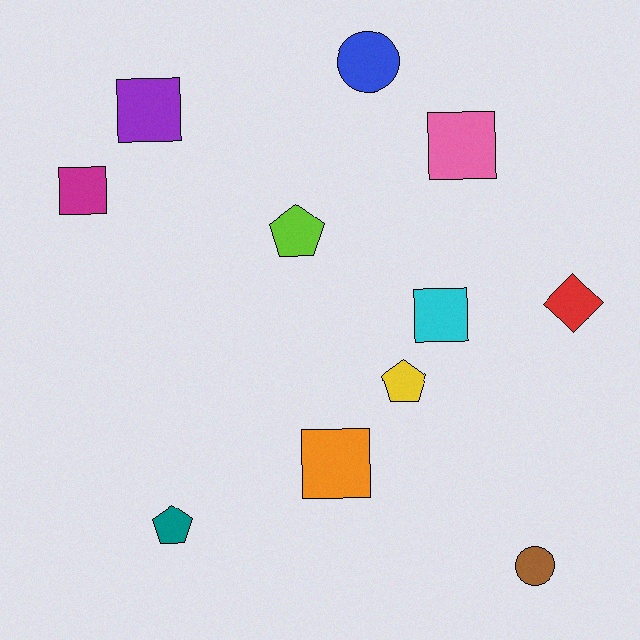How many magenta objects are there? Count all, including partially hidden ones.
There is 1 magenta object.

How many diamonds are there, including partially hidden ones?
There is 1 diamond.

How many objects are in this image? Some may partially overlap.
There are 11 objects.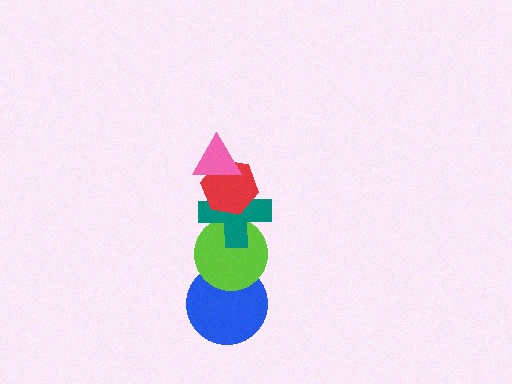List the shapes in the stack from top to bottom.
From top to bottom: the pink triangle, the red hexagon, the teal cross, the lime circle, the blue circle.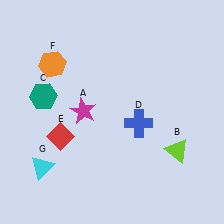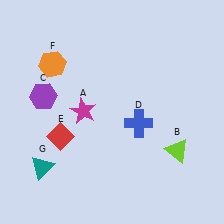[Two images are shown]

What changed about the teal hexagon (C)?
In Image 1, C is teal. In Image 2, it changed to purple.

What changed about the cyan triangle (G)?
In Image 1, G is cyan. In Image 2, it changed to teal.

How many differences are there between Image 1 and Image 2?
There are 2 differences between the two images.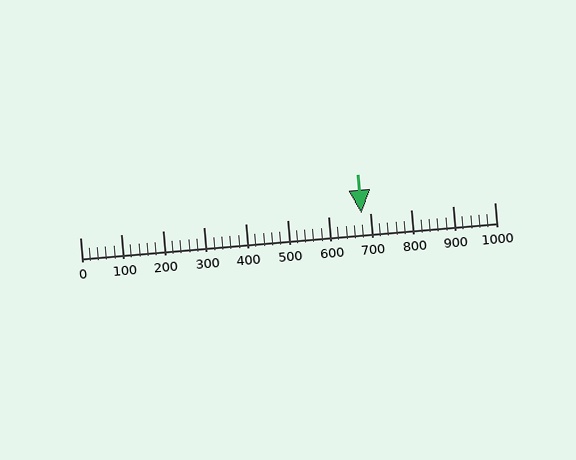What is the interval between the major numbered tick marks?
The major tick marks are spaced 100 units apart.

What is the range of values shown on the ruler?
The ruler shows values from 0 to 1000.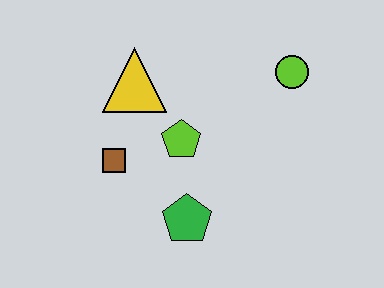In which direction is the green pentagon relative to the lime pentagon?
The green pentagon is below the lime pentagon.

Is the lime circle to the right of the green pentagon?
Yes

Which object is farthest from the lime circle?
The brown square is farthest from the lime circle.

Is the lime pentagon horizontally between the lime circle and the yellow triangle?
Yes